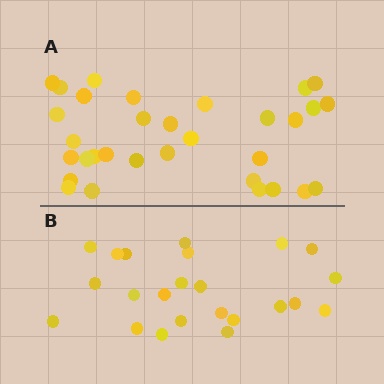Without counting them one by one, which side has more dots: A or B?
Region A (the top region) has more dots.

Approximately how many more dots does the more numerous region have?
Region A has roughly 8 or so more dots than region B.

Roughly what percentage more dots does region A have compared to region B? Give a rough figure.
About 40% more.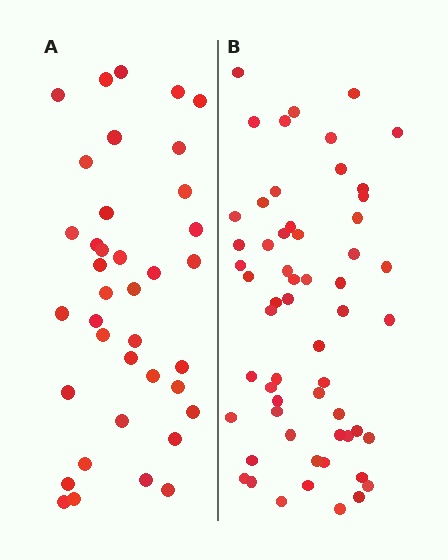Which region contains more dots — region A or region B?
Region B (the right region) has more dots.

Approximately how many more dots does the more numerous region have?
Region B has approximately 20 more dots than region A.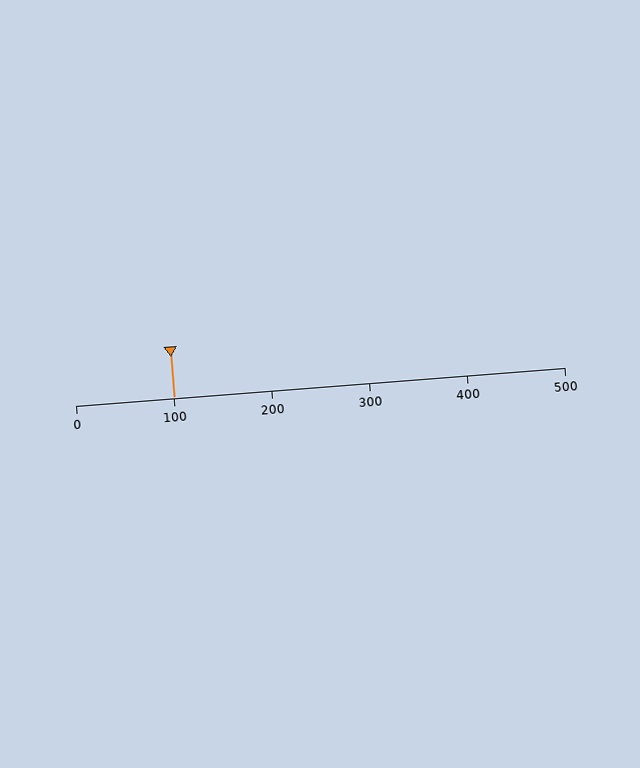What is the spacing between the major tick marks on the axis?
The major ticks are spaced 100 apart.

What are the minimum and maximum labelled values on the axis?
The axis runs from 0 to 500.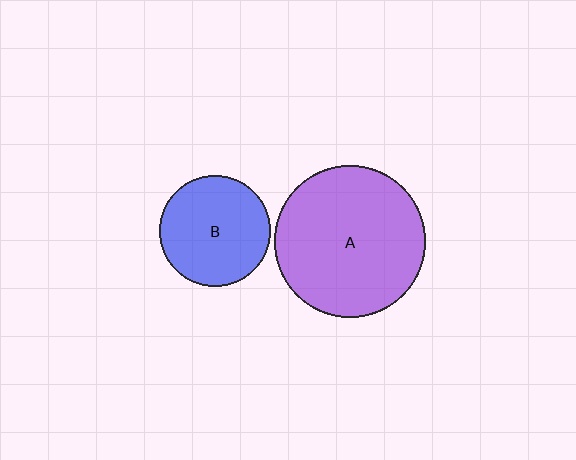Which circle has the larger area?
Circle A (purple).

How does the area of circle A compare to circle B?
Approximately 1.9 times.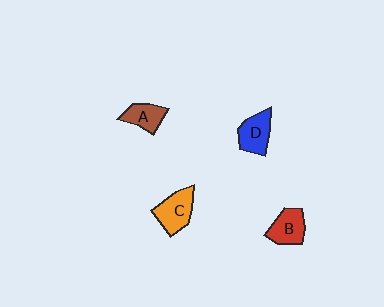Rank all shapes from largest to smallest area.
From largest to smallest: C (orange), B (red), D (blue), A (brown).